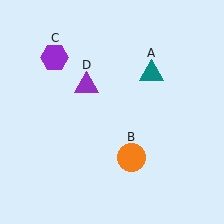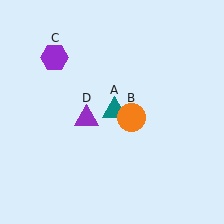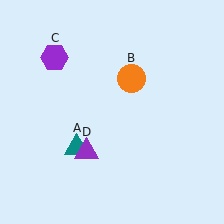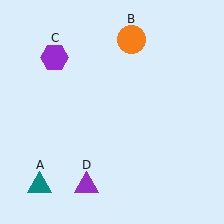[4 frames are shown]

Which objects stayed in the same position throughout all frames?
Purple hexagon (object C) remained stationary.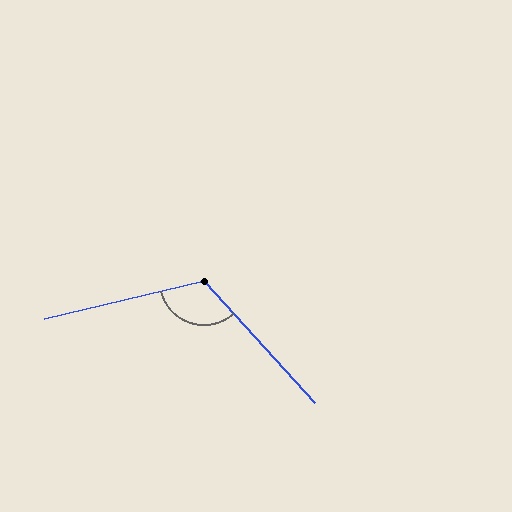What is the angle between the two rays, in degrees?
Approximately 119 degrees.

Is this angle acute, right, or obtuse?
It is obtuse.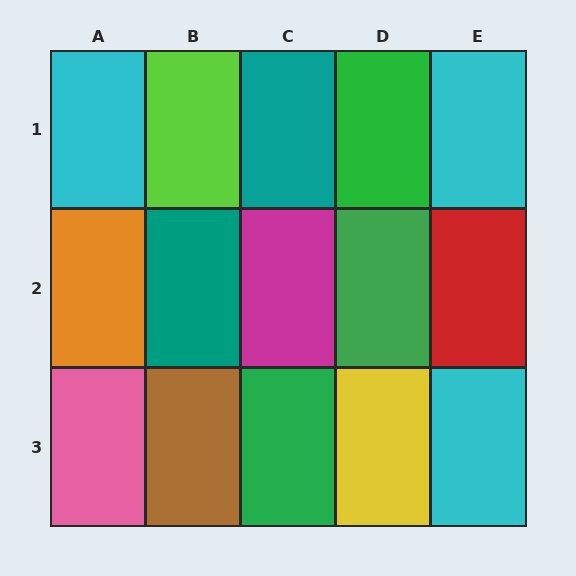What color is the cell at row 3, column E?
Cyan.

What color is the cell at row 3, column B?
Brown.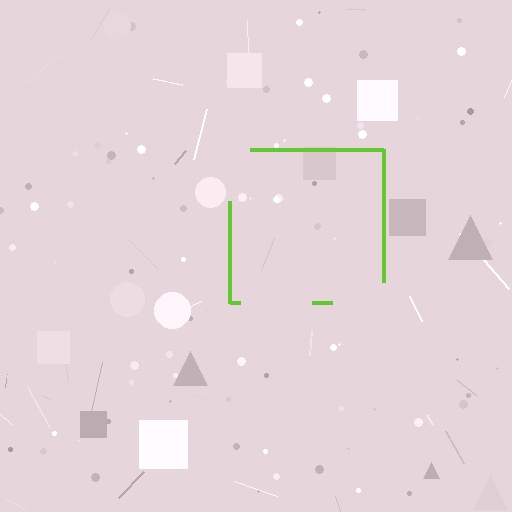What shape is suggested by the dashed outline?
The dashed outline suggests a square.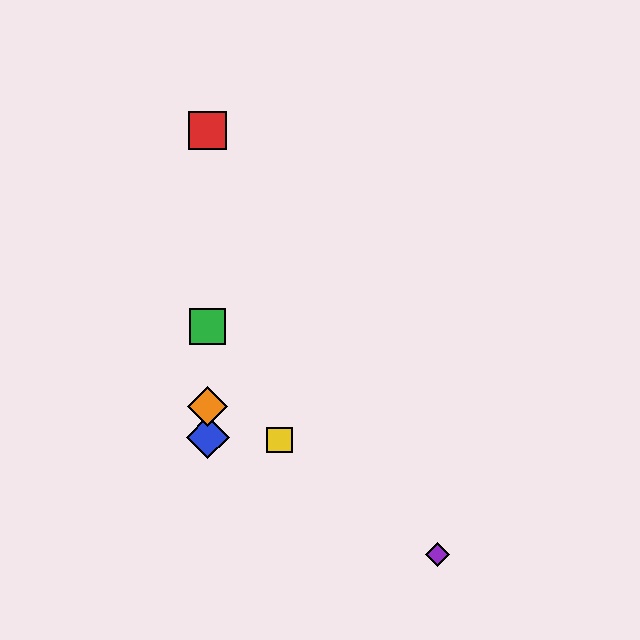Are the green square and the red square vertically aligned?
Yes, both are at x≈208.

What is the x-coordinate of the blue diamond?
The blue diamond is at x≈208.